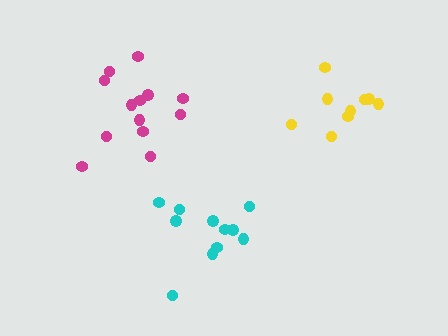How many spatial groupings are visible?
There are 3 spatial groupings.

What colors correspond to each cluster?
The clusters are colored: cyan, yellow, magenta.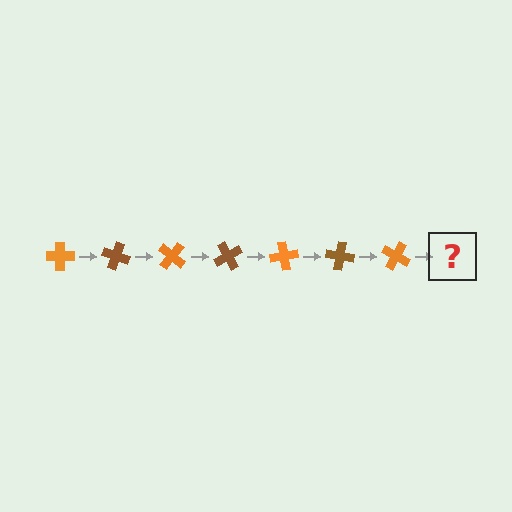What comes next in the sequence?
The next element should be a brown cross, rotated 140 degrees from the start.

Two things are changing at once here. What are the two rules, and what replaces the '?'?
The two rules are that it rotates 20 degrees each step and the color cycles through orange and brown. The '?' should be a brown cross, rotated 140 degrees from the start.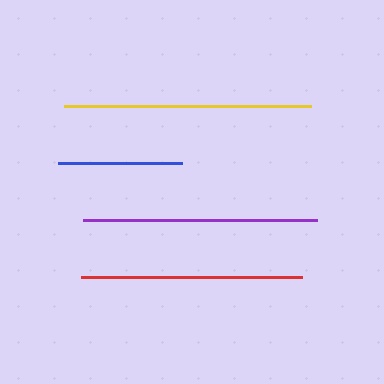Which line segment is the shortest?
The blue line is the shortest at approximately 124 pixels.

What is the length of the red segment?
The red segment is approximately 221 pixels long.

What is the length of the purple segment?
The purple segment is approximately 234 pixels long.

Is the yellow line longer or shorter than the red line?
The yellow line is longer than the red line.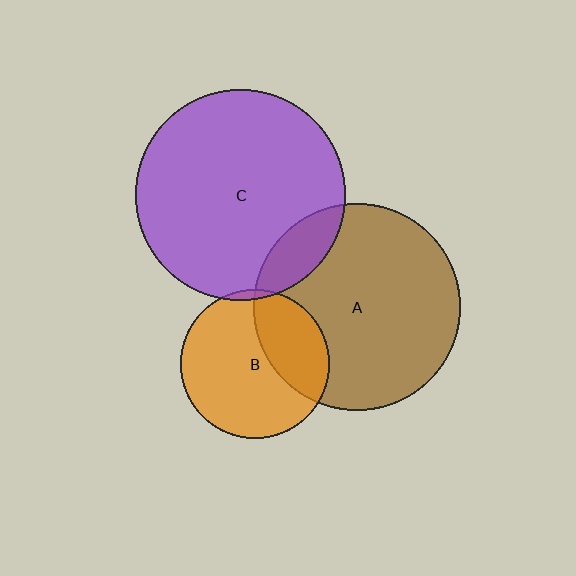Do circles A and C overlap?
Yes.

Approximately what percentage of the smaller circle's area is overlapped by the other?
Approximately 15%.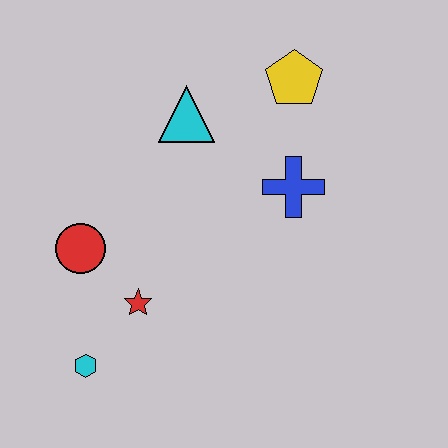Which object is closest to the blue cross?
The yellow pentagon is closest to the blue cross.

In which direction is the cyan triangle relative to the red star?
The cyan triangle is above the red star.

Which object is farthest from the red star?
The yellow pentagon is farthest from the red star.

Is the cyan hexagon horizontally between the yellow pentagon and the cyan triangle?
No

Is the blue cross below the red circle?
No